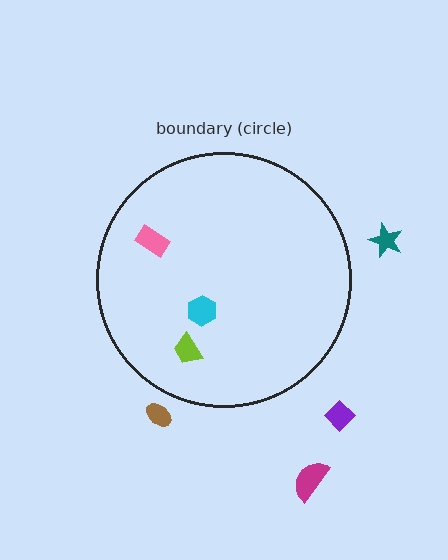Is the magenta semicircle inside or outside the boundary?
Outside.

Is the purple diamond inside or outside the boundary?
Outside.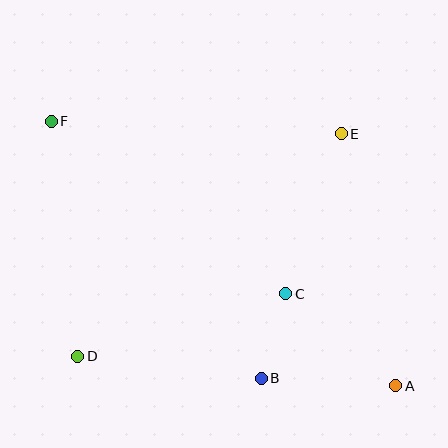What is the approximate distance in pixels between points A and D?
The distance between A and D is approximately 319 pixels.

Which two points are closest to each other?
Points B and C are closest to each other.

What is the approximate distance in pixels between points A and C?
The distance between A and C is approximately 143 pixels.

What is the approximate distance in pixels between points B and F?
The distance between B and F is approximately 332 pixels.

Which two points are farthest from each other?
Points A and F are farthest from each other.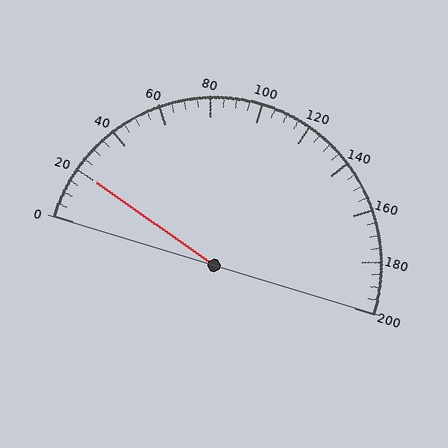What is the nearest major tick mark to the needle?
The nearest major tick mark is 20.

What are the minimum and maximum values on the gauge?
The gauge ranges from 0 to 200.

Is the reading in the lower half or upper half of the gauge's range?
The reading is in the lower half of the range (0 to 200).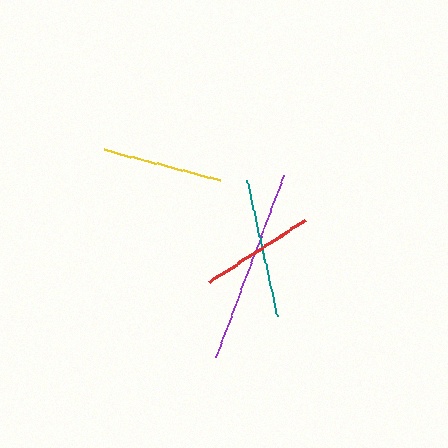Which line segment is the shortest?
The red line is the shortest at approximately 114 pixels.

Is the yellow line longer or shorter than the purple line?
The purple line is longer than the yellow line.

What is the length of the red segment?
The red segment is approximately 114 pixels long.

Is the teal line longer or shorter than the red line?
The teal line is longer than the red line.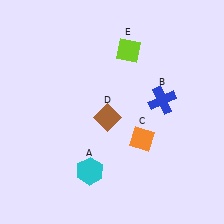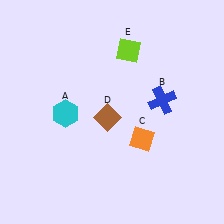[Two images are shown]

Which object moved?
The cyan hexagon (A) moved up.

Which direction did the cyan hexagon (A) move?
The cyan hexagon (A) moved up.